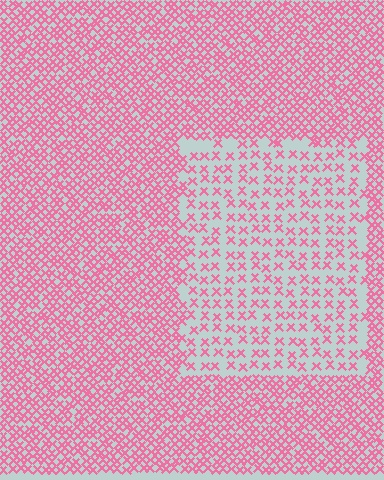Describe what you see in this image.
The image contains small pink elements arranged at two different densities. A rectangle-shaped region is visible where the elements are less densely packed than the surrounding area.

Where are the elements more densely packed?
The elements are more densely packed outside the rectangle boundary.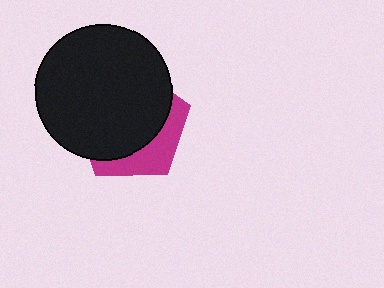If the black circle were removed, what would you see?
You would see the complete magenta pentagon.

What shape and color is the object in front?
The object in front is a black circle.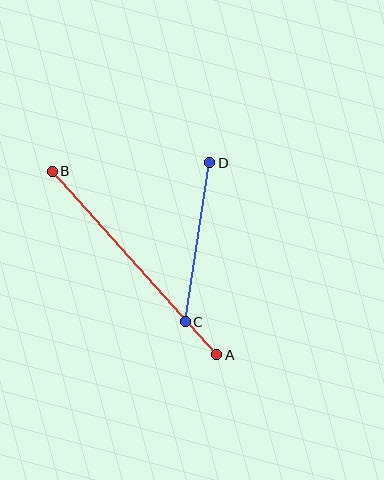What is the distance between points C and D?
The distance is approximately 161 pixels.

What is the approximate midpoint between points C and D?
The midpoint is at approximately (198, 242) pixels.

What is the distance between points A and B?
The distance is approximately 247 pixels.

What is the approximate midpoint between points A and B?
The midpoint is at approximately (135, 263) pixels.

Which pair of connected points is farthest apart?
Points A and B are farthest apart.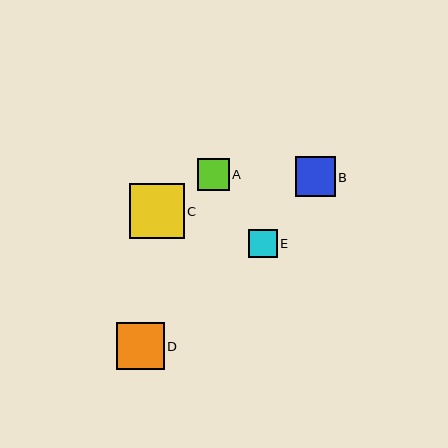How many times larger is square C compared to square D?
Square C is approximately 1.2 times the size of square D.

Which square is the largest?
Square C is the largest with a size of approximately 55 pixels.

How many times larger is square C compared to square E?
Square C is approximately 1.9 times the size of square E.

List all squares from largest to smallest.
From largest to smallest: C, D, B, A, E.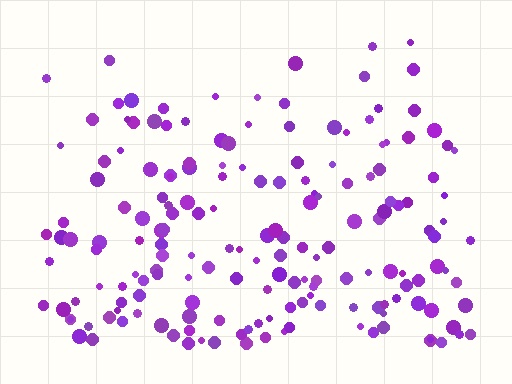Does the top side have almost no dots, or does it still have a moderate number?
Still a moderate number, just noticeably fewer than the bottom.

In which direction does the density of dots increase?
From top to bottom, with the bottom side densest.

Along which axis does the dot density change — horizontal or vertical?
Vertical.